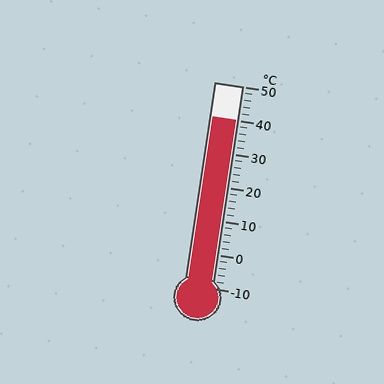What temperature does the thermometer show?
The thermometer shows approximately 40°C.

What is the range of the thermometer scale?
The thermometer scale ranges from -10°C to 50°C.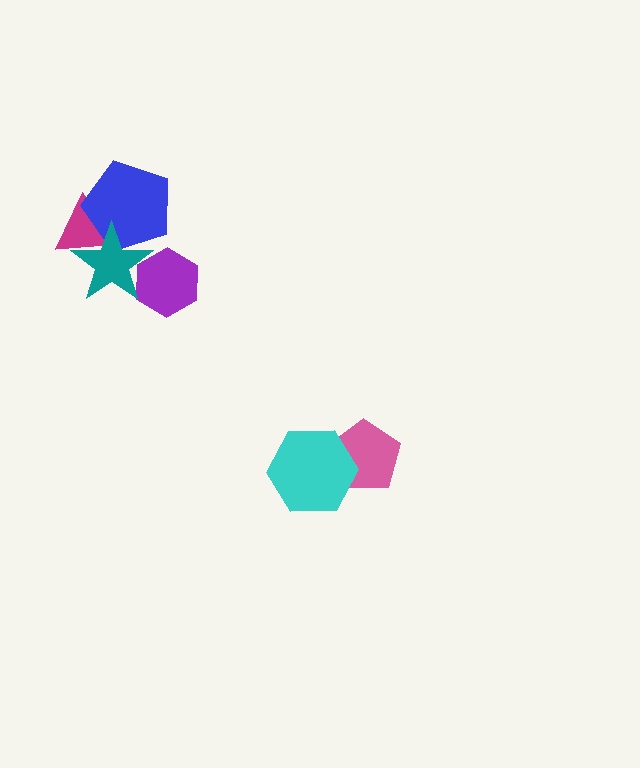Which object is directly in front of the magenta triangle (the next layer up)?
The blue pentagon is directly in front of the magenta triangle.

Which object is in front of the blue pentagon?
The teal star is in front of the blue pentagon.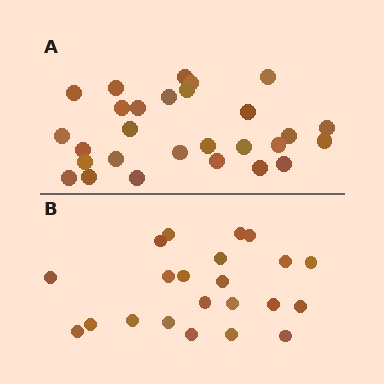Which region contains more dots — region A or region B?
Region A (the top region) has more dots.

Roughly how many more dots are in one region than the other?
Region A has about 6 more dots than region B.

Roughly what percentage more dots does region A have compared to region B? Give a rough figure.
About 25% more.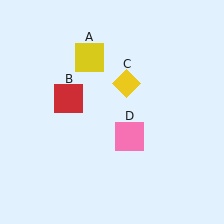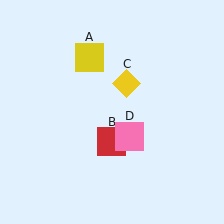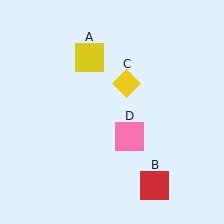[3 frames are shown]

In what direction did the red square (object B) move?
The red square (object B) moved down and to the right.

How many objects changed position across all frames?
1 object changed position: red square (object B).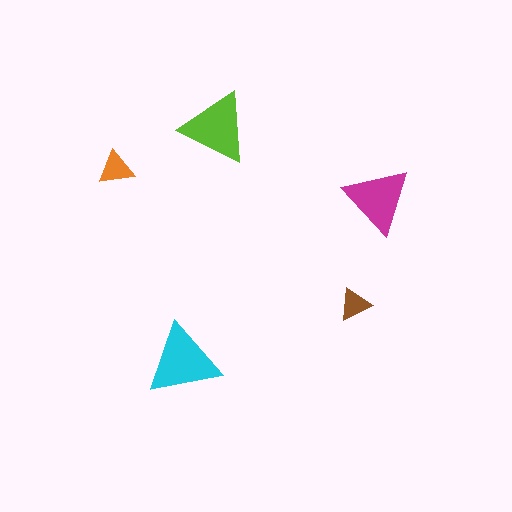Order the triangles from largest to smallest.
the cyan one, the lime one, the magenta one, the orange one, the brown one.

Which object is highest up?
The lime triangle is topmost.